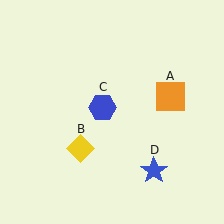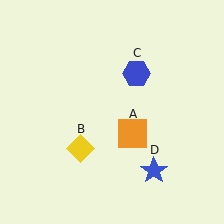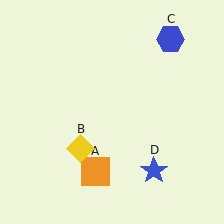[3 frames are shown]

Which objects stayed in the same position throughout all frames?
Yellow diamond (object B) and blue star (object D) remained stationary.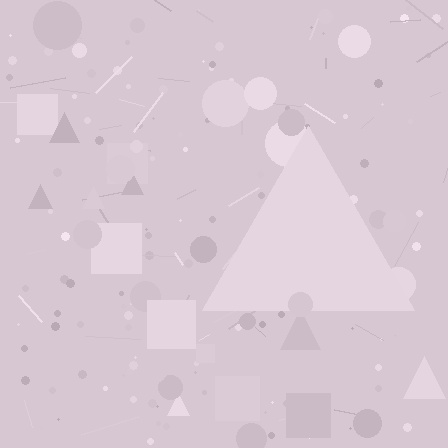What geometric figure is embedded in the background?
A triangle is embedded in the background.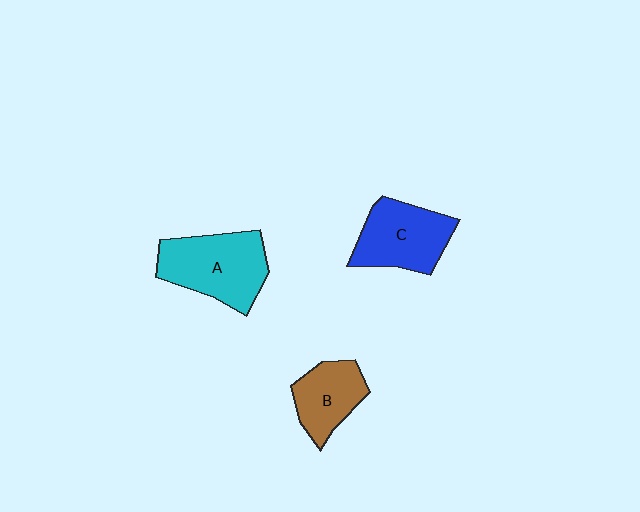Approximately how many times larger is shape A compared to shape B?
Approximately 1.5 times.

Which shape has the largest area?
Shape A (cyan).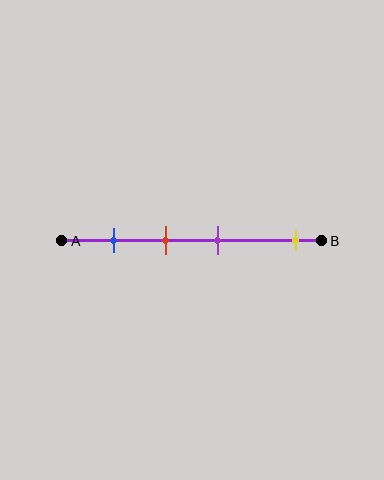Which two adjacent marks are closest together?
The red and purple marks are the closest adjacent pair.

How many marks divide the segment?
There are 4 marks dividing the segment.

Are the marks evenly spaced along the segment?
No, the marks are not evenly spaced.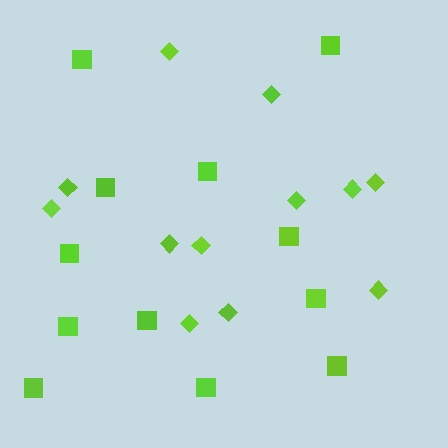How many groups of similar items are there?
There are 2 groups: one group of squares (12) and one group of diamonds (12).